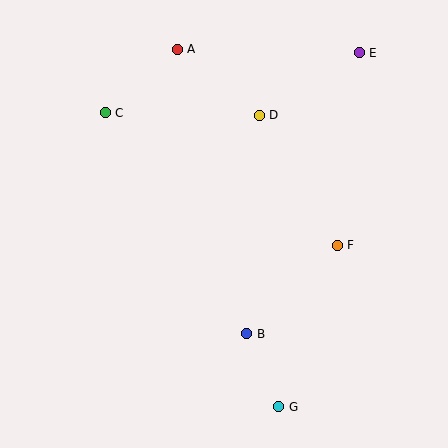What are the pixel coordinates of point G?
Point G is at (279, 407).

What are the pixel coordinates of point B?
Point B is at (247, 334).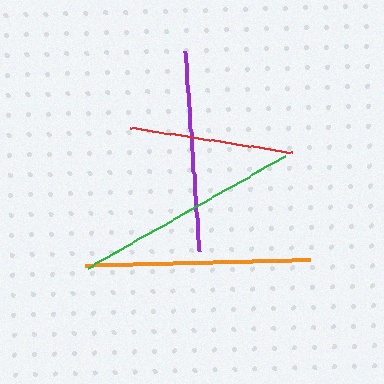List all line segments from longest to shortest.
From longest to shortest: green, orange, purple, red.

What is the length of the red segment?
The red segment is approximately 164 pixels long.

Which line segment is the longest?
The green line is the longest at approximately 226 pixels.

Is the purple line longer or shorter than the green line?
The green line is longer than the purple line.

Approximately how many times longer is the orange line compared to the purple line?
The orange line is approximately 1.1 times the length of the purple line.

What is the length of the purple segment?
The purple segment is approximately 201 pixels long.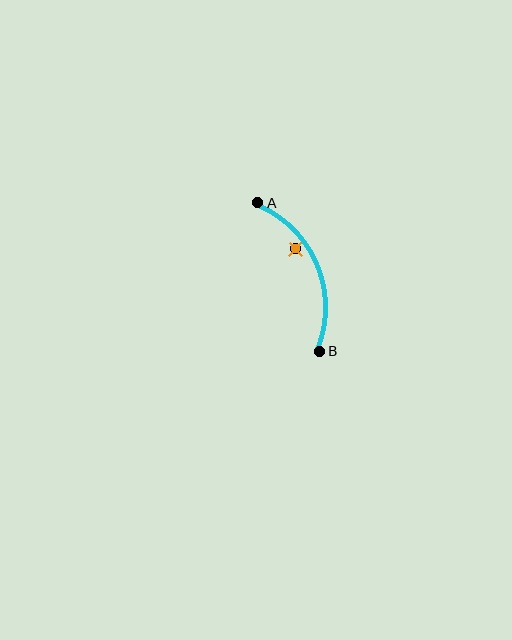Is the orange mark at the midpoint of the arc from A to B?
No — the orange mark does not lie on the arc at all. It sits slightly inside the curve.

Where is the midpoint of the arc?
The arc midpoint is the point on the curve farthest from the straight line joining A and B. It sits to the right of that line.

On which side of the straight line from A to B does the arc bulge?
The arc bulges to the right of the straight line connecting A and B.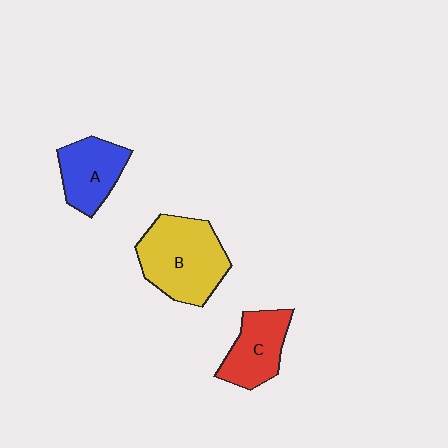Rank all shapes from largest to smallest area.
From largest to smallest: B (yellow), C (red), A (blue).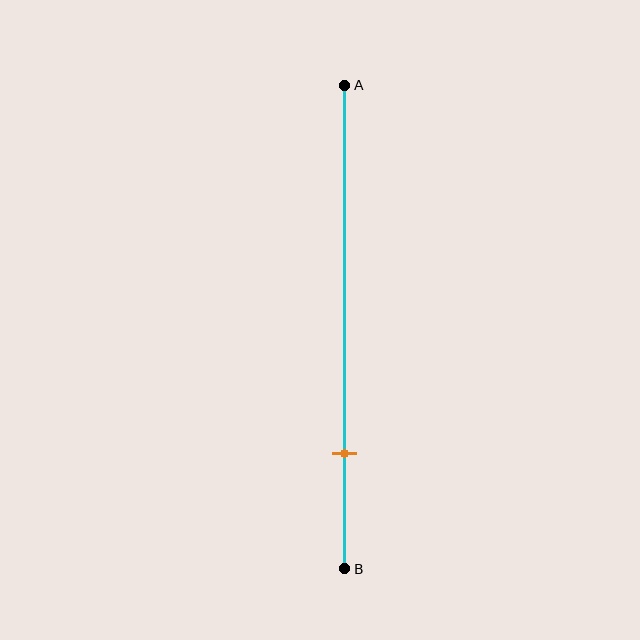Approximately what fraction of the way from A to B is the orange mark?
The orange mark is approximately 75% of the way from A to B.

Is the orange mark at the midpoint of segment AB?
No, the mark is at about 75% from A, not at the 50% midpoint.